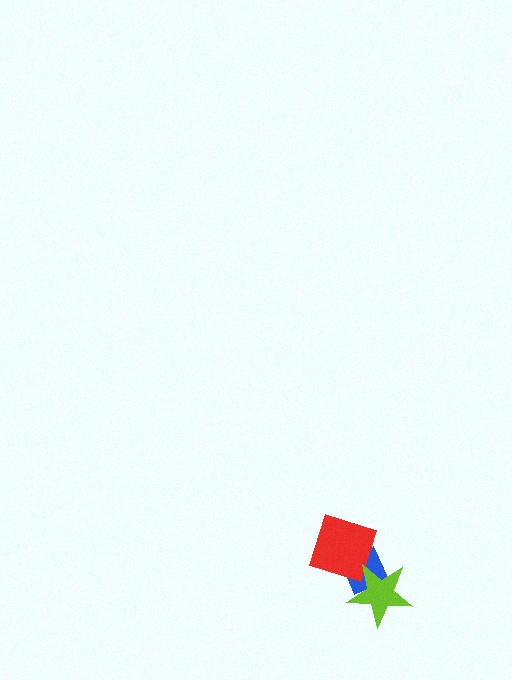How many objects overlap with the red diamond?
2 objects overlap with the red diamond.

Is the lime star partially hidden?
No, no other shape covers it.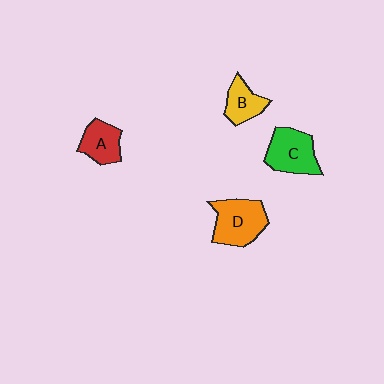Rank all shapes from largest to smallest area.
From largest to smallest: D (orange), C (green), A (red), B (yellow).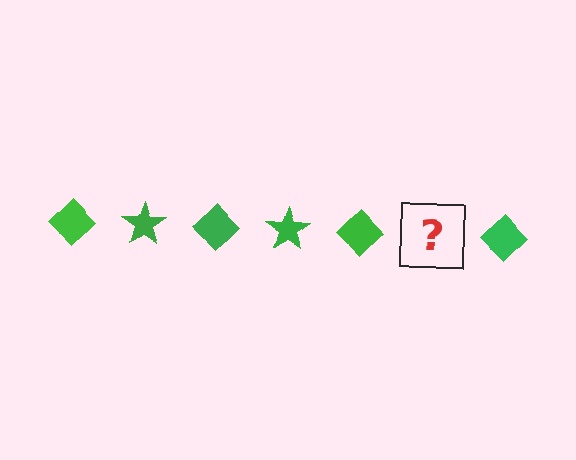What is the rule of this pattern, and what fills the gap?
The rule is that the pattern cycles through diamond, star shapes in green. The gap should be filled with a green star.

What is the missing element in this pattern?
The missing element is a green star.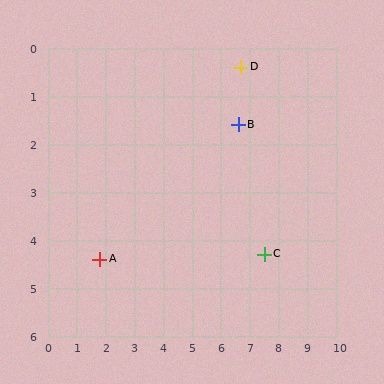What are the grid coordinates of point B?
Point B is at approximately (6.6, 1.6).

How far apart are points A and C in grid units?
Points A and C are about 5.7 grid units apart.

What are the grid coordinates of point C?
Point C is at approximately (7.5, 4.3).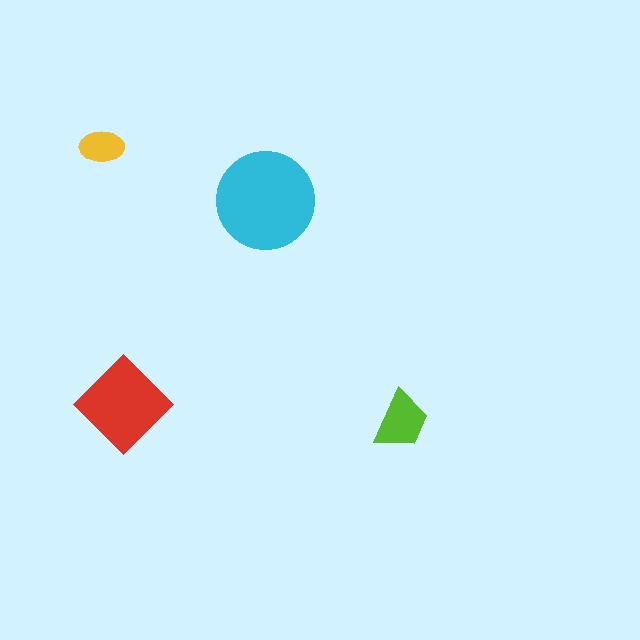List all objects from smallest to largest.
The yellow ellipse, the lime trapezoid, the red diamond, the cyan circle.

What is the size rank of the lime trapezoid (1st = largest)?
3rd.